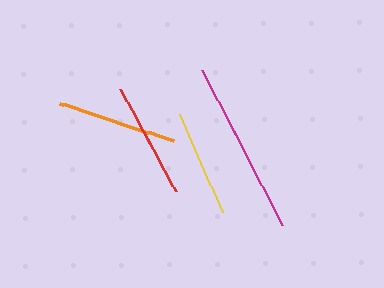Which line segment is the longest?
The magenta line is the longest at approximately 174 pixels.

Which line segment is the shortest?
The yellow line is the shortest at approximately 107 pixels.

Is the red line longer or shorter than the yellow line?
The red line is longer than the yellow line.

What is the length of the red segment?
The red segment is approximately 116 pixels long.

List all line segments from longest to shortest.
From longest to shortest: magenta, orange, red, yellow.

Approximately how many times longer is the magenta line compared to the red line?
The magenta line is approximately 1.5 times the length of the red line.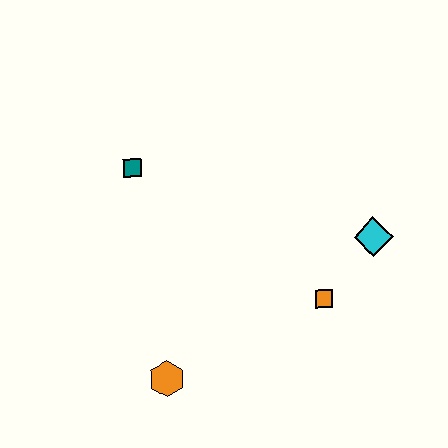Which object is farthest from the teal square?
The cyan diamond is farthest from the teal square.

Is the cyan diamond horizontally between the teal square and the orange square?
No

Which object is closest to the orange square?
The cyan diamond is closest to the orange square.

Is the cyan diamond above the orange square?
Yes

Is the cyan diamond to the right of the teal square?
Yes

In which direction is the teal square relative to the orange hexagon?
The teal square is above the orange hexagon.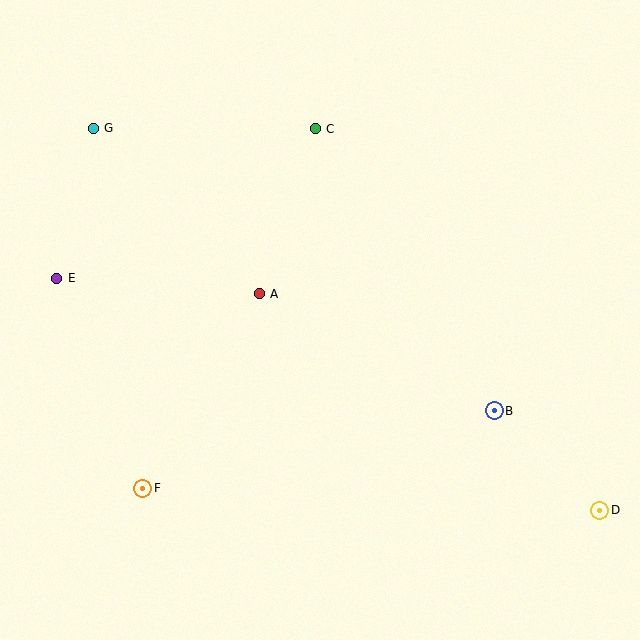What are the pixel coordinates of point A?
Point A is at (259, 294).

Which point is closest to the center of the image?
Point A at (259, 294) is closest to the center.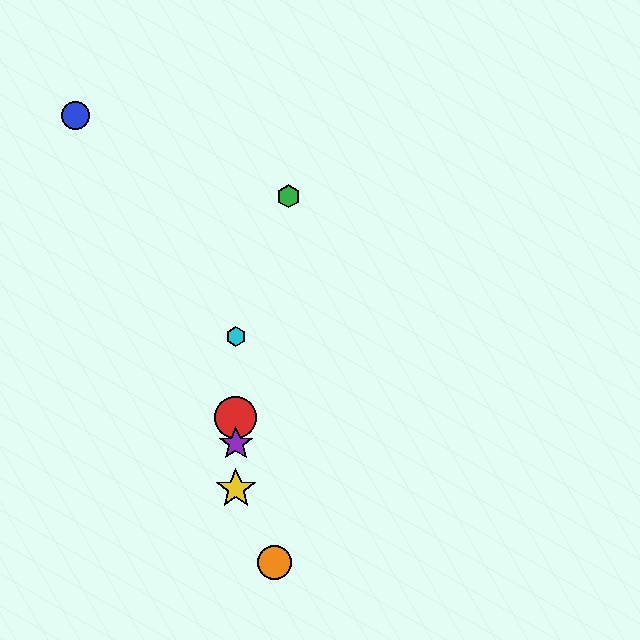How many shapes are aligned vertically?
4 shapes (the red circle, the yellow star, the purple star, the cyan hexagon) are aligned vertically.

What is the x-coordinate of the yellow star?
The yellow star is at x≈236.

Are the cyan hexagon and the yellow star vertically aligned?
Yes, both are at x≈236.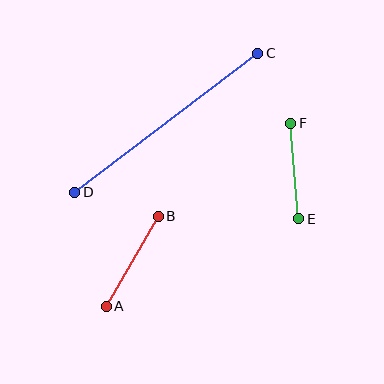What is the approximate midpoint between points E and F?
The midpoint is at approximately (295, 171) pixels.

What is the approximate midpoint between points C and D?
The midpoint is at approximately (166, 123) pixels.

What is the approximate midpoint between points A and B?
The midpoint is at approximately (132, 261) pixels.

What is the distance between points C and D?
The distance is approximately 229 pixels.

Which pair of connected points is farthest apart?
Points C and D are farthest apart.